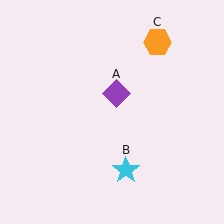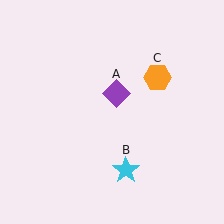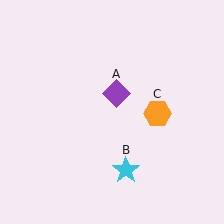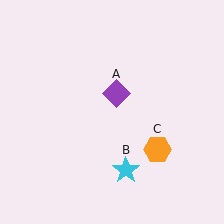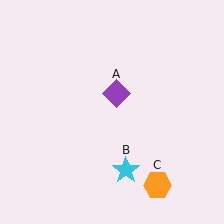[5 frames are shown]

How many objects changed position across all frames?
1 object changed position: orange hexagon (object C).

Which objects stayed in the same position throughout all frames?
Purple diamond (object A) and cyan star (object B) remained stationary.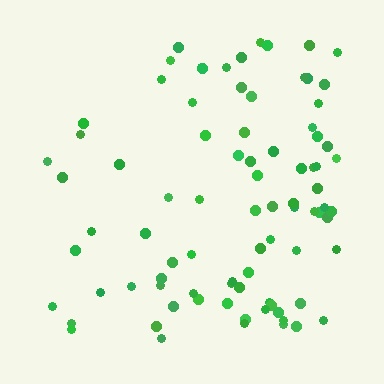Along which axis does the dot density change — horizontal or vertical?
Horizontal.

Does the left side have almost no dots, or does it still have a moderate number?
Still a moderate number, just noticeably fewer than the right.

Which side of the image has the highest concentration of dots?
The right.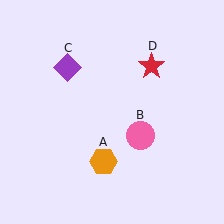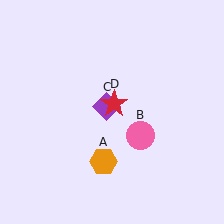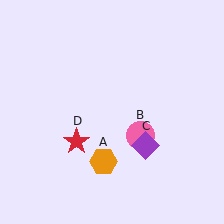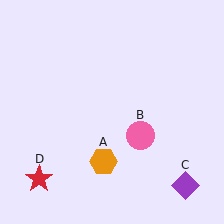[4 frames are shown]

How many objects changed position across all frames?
2 objects changed position: purple diamond (object C), red star (object D).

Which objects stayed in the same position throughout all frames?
Orange hexagon (object A) and pink circle (object B) remained stationary.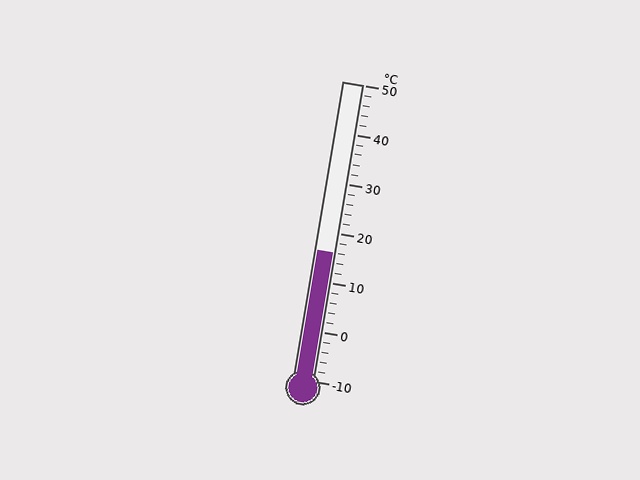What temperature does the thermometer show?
The thermometer shows approximately 16°C.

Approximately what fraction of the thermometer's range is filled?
The thermometer is filled to approximately 45% of its range.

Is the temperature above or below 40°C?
The temperature is below 40°C.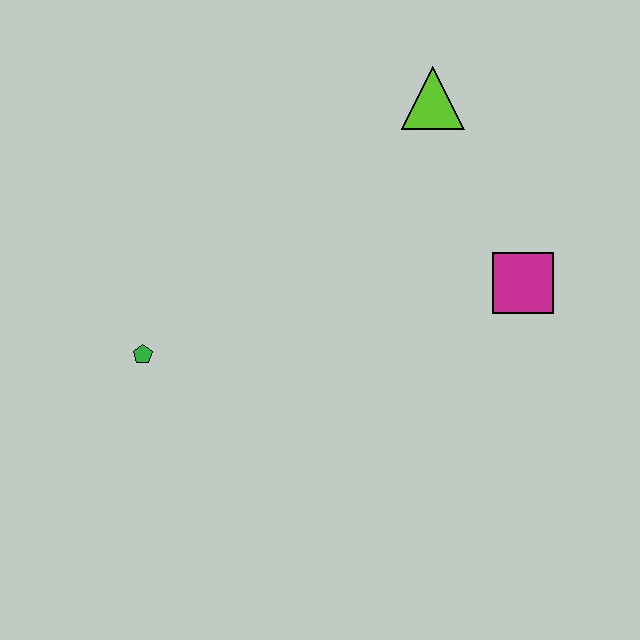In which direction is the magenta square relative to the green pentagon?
The magenta square is to the right of the green pentagon.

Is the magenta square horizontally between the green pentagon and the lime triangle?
No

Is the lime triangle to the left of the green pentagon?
No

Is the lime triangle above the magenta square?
Yes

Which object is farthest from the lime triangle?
The green pentagon is farthest from the lime triangle.